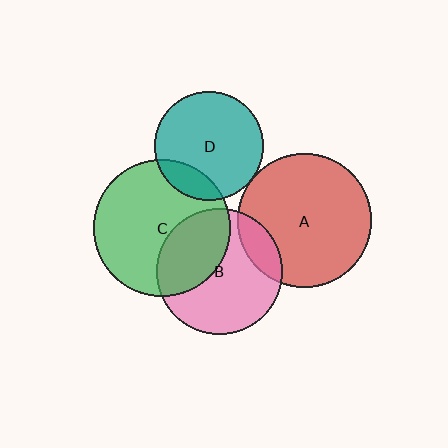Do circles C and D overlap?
Yes.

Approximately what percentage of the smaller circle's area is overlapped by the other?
Approximately 15%.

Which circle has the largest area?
Circle C (green).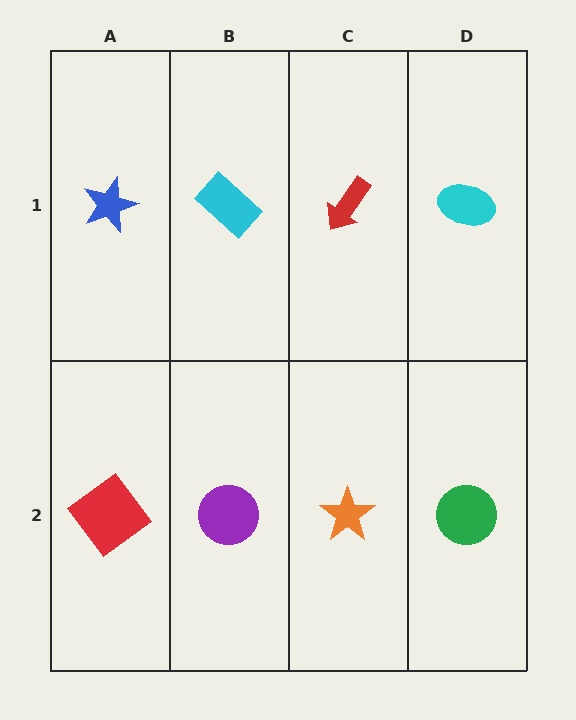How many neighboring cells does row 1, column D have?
2.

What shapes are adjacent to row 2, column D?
A cyan ellipse (row 1, column D), an orange star (row 2, column C).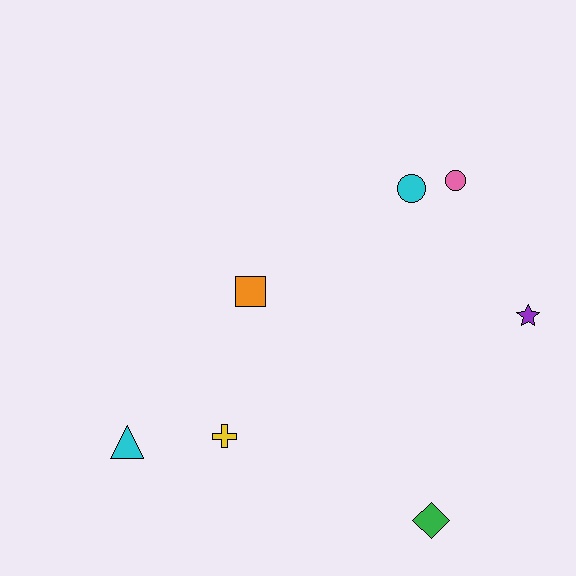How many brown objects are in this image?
There are no brown objects.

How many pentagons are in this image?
There are no pentagons.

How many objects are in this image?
There are 7 objects.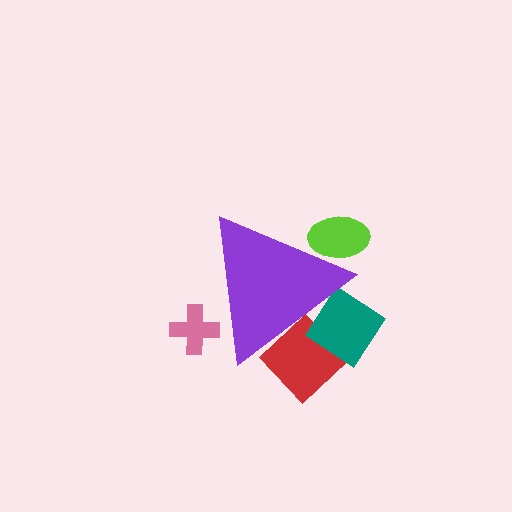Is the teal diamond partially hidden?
Yes, the teal diamond is partially hidden behind the purple triangle.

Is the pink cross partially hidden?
Yes, the pink cross is partially hidden behind the purple triangle.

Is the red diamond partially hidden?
Yes, the red diamond is partially hidden behind the purple triangle.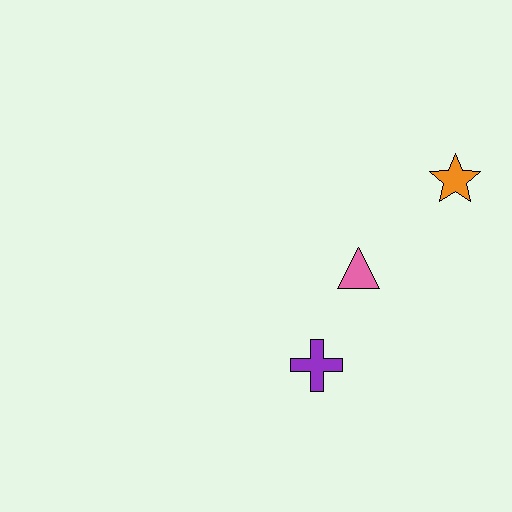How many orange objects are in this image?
There is 1 orange object.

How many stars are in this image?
There is 1 star.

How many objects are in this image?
There are 3 objects.